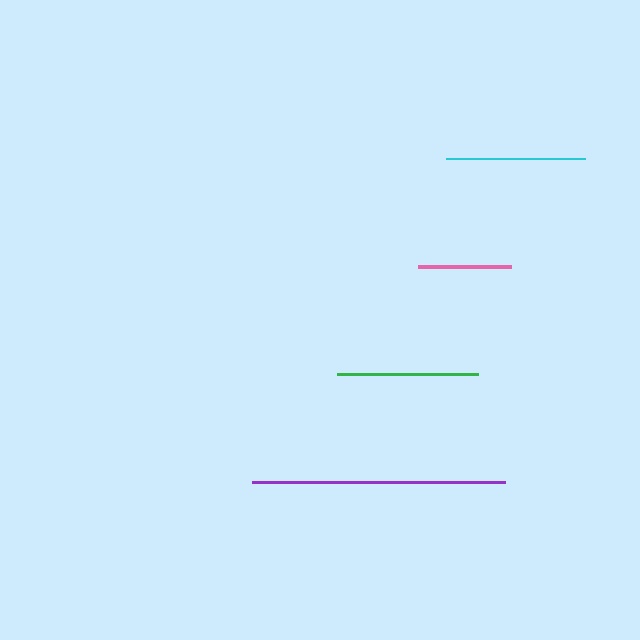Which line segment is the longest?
The purple line is the longest at approximately 253 pixels.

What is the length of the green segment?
The green segment is approximately 141 pixels long.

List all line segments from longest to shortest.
From longest to shortest: purple, green, cyan, pink.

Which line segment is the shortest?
The pink line is the shortest at approximately 92 pixels.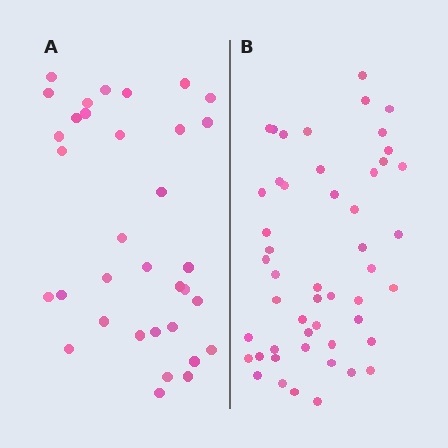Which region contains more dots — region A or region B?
Region B (the right region) has more dots.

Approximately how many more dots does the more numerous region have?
Region B has approximately 15 more dots than region A.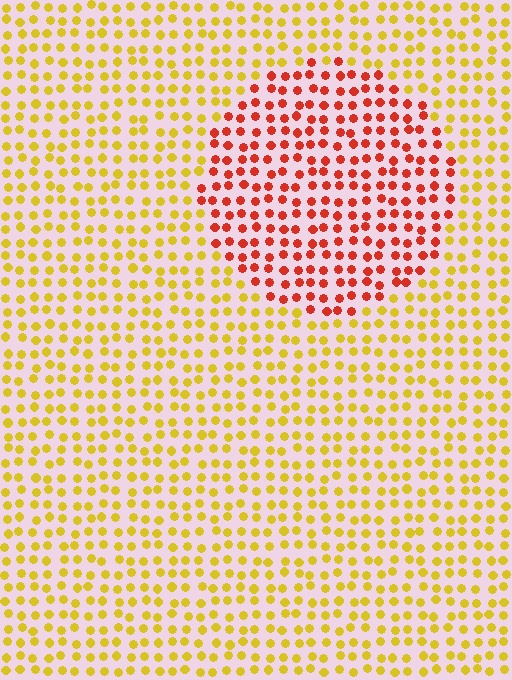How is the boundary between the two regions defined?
The boundary is defined purely by a slight shift in hue (about 50 degrees). Spacing, size, and orientation are identical on both sides.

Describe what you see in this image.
The image is filled with small yellow elements in a uniform arrangement. A circle-shaped region is visible where the elements are tinted to a slightly different hue, forming a subtle color boundary.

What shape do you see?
I see a circle.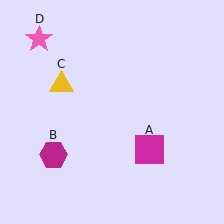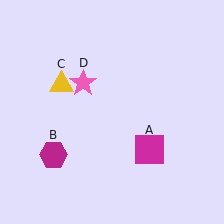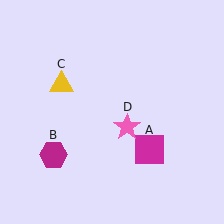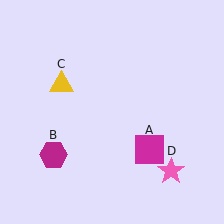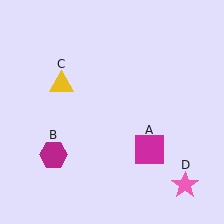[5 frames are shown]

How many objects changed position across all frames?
1 object changed position: pink star (object D).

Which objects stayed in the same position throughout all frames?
Magenta square (object A) and magenta hexagon (object B) and yellow triangle (object C) remained stationary.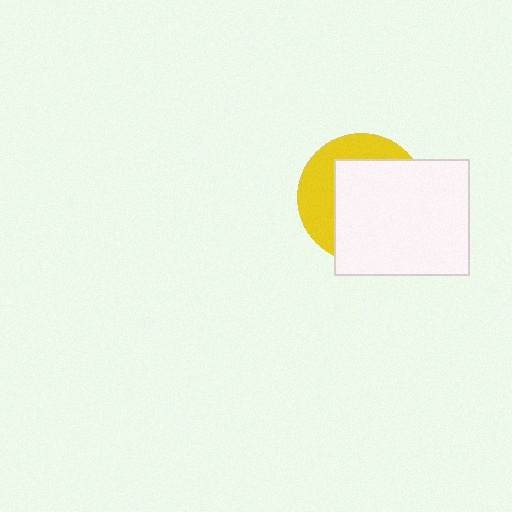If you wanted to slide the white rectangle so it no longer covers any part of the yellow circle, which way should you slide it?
Slide it toward the lower-right — that is the most direct way to separate the two shapes.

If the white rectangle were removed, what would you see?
You would see the complete yellow circle.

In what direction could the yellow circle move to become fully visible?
The yellow circle could move toward the upper-left. That would shift it out from behind the white rectangle entirely.